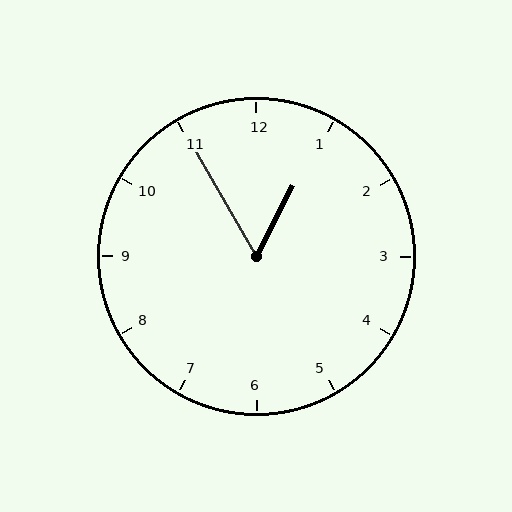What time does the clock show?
12:55.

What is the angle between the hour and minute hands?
Approximately 58 degrees.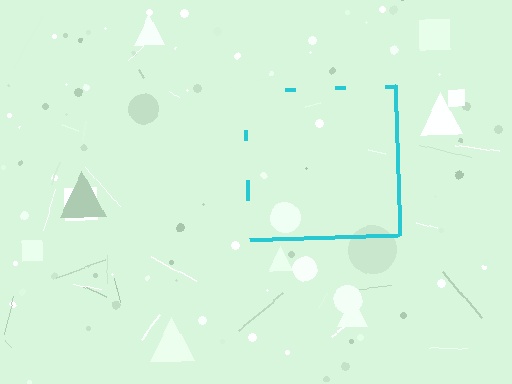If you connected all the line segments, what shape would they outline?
They would outline a square.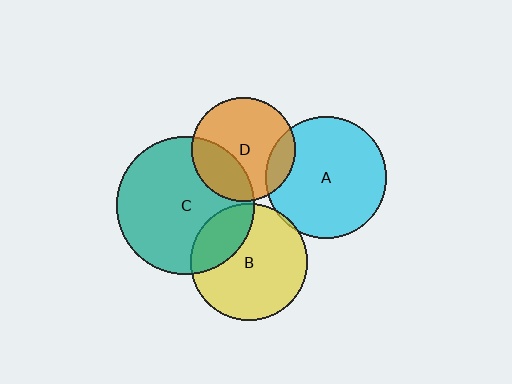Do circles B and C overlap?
Yes.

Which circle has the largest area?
Circle C (teal).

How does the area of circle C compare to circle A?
Approximately 1.3 times.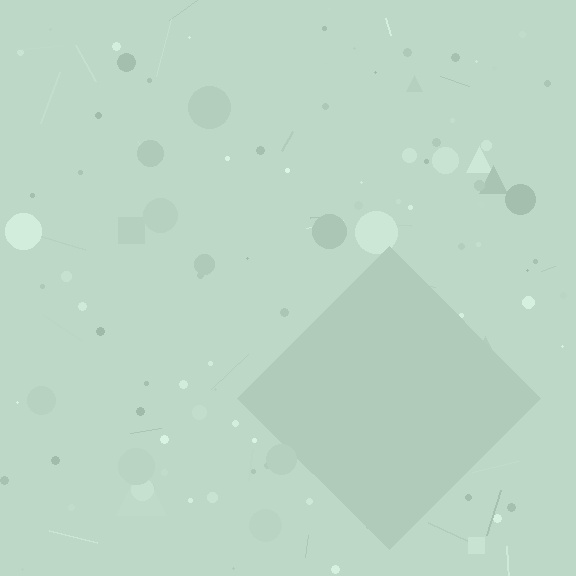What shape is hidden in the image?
A diamond is hidden in the image.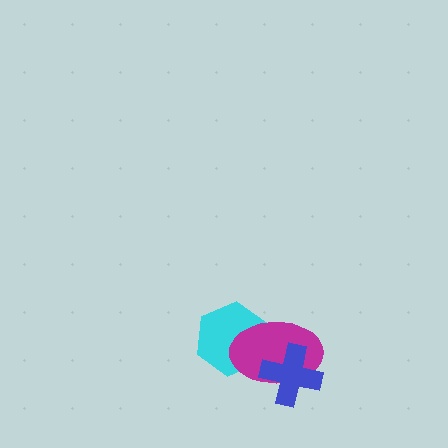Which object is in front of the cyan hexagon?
The magenta ellipse is in front of the cyan hexagon.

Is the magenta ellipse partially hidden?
Yes, it is partially covered by another shape.